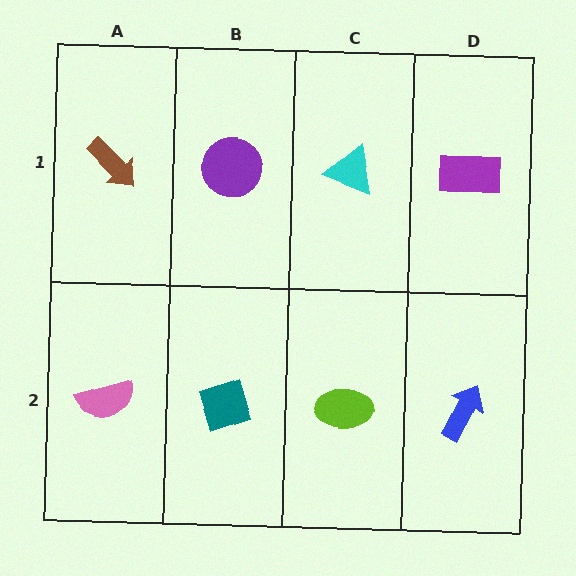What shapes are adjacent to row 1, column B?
A teal diamond (row 2, column B), a brown arrow (row 1, column A), a cyan triangle (row 1, column C).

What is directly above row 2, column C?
A cyan triangle.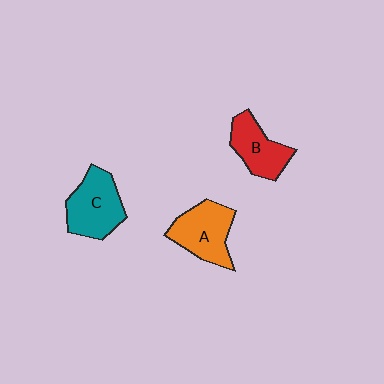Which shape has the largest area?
Shape C (teal).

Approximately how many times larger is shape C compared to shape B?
Approximately 1.2 times.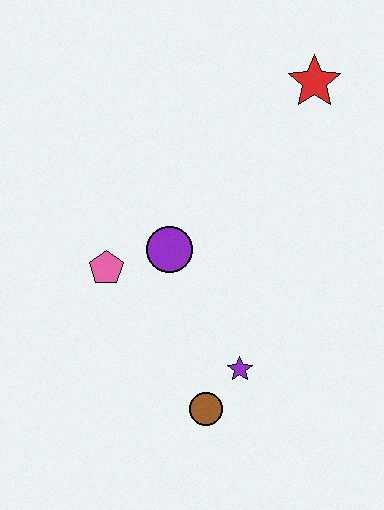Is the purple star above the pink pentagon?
No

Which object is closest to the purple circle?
The pink pentagon is closest to the purple circle.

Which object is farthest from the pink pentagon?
The red star is farthest from the pink pentagon.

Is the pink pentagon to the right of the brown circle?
No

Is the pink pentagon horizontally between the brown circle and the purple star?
No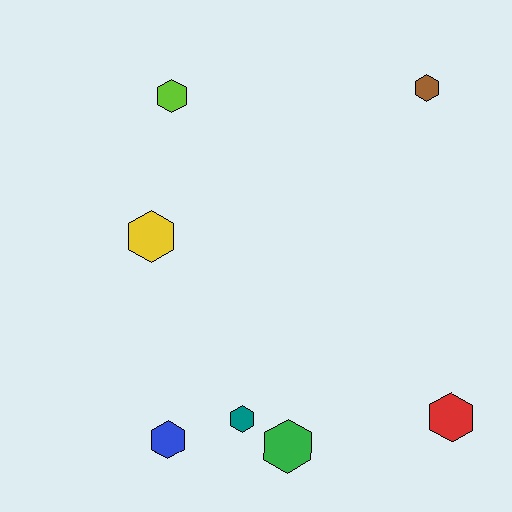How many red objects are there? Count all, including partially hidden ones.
There is 1 red object.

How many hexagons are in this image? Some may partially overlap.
There are 7 hexagons.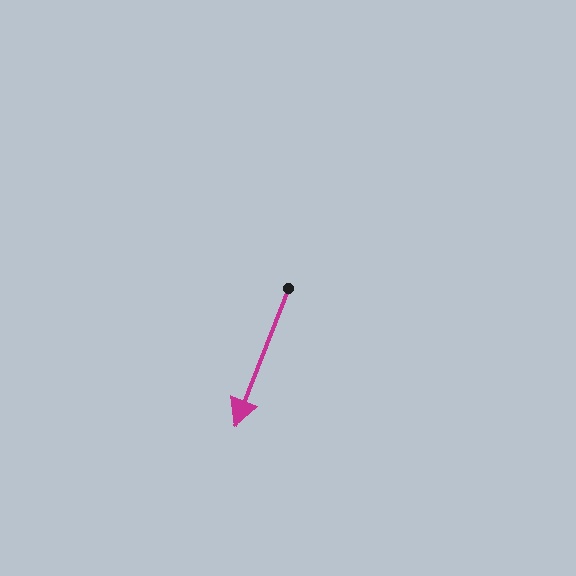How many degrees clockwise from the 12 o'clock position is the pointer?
Approximately 201 degrees.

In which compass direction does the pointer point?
South.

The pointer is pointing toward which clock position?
Roughly 7 o'clock.